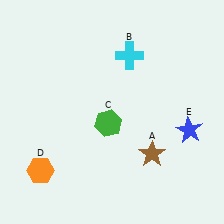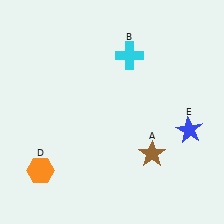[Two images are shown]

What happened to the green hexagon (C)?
The green hexagon (C) was removed in Image 2. It was in the bottom-left area of Image 1.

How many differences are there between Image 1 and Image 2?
There is 1 difference between the two images.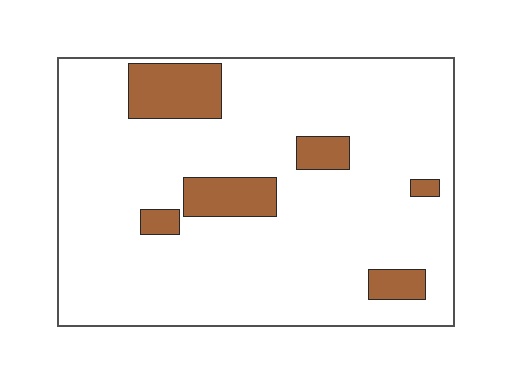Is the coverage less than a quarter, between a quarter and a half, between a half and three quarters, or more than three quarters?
Less than a quarter.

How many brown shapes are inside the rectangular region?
6.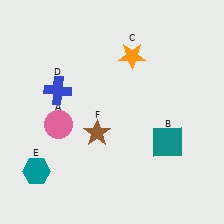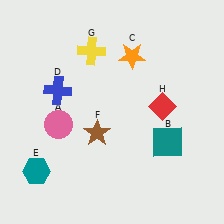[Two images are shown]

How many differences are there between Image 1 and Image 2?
There are 2 differences between the two images.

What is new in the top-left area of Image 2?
A yellow cross (G) was added in the top-left area of Image 2.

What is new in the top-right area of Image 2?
A red diamond (H) was added in the top-right area of Image 2.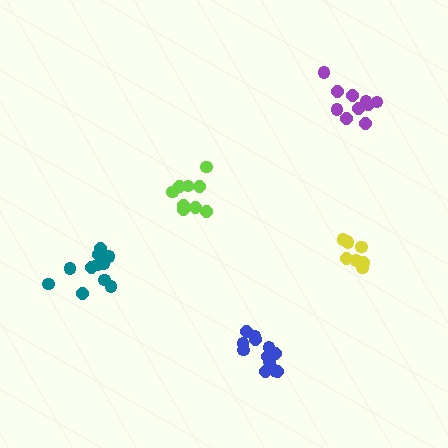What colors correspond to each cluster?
The clusters are colored: lime, blue, yellow, teal, purple.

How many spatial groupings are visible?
There are 5 spatial groupings.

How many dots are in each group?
Group 1: 9 dots, Group 2: 12 dots, Group 3: 8 dots, Group 4: 11 dots, Group 5: 10 dots (50 total).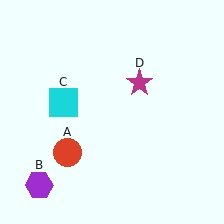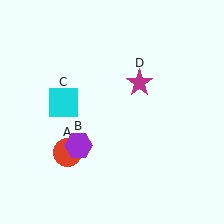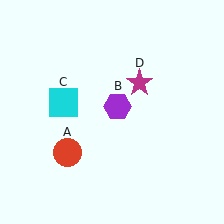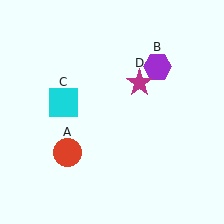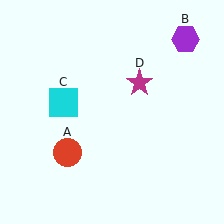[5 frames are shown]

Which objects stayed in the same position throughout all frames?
Red circle (object A) and cyan square (object C) and magenta star (object D) remained stationary.